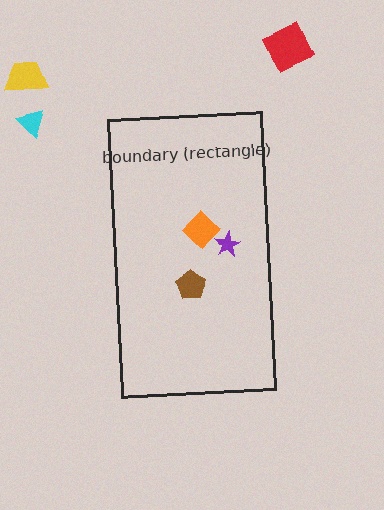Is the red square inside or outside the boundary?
Outside.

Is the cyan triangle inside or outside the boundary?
Outside.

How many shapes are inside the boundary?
3 inside, 3 outside.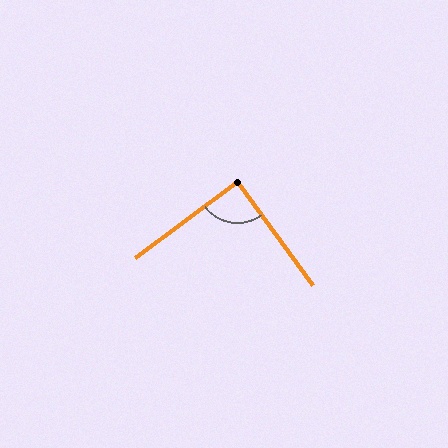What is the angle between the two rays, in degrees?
Approximately 89 degrees.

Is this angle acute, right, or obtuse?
It is approximately a right angle.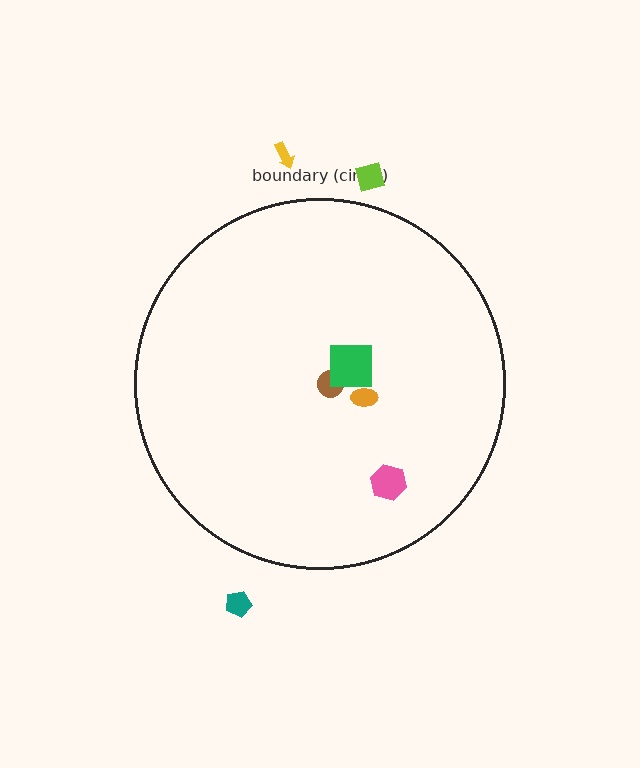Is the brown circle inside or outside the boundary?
Inside.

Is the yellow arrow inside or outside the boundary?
Outside.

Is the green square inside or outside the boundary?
Inside.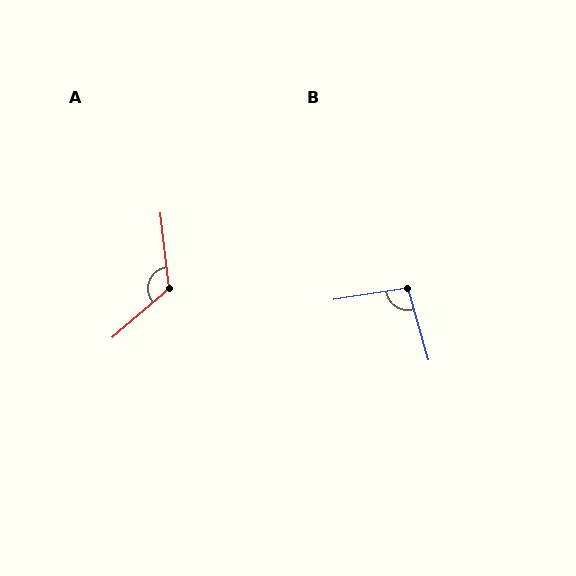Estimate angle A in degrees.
Approximately 125 degrees.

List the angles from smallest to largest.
B (98°), A (125°).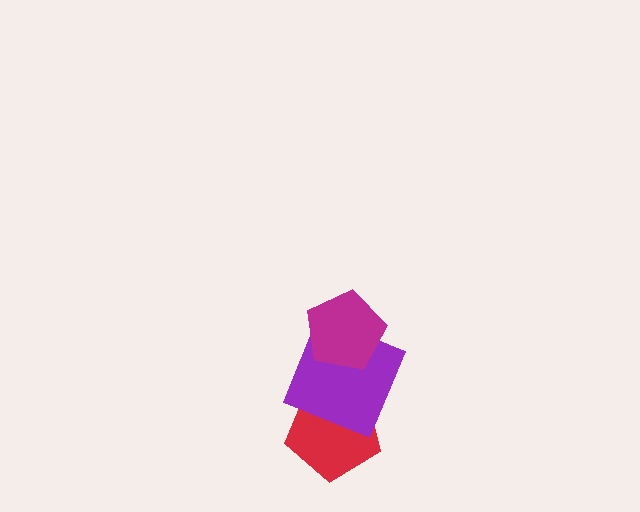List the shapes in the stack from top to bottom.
From top to bottom: the magenta pentagon, the purple square, the red pentagon.